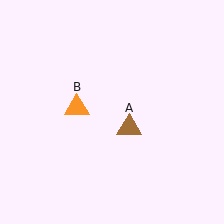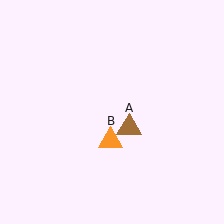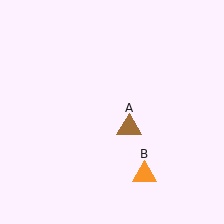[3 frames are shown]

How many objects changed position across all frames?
1 object changed position: orange triangle (object B).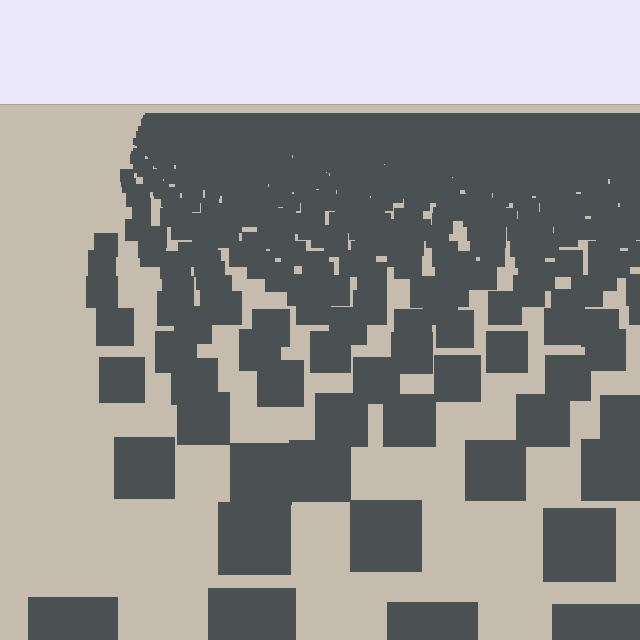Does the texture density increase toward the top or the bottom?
Density increases toward the top.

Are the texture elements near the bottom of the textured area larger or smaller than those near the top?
Larger. Near the bottom, elements are closer to the viewer and appear at a bigger on-screen size.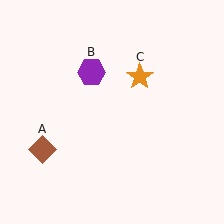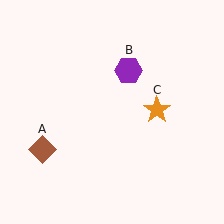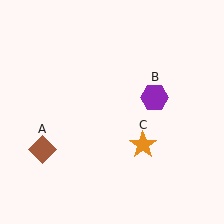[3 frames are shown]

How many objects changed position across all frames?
2 objects changed position: purple hexagon (object B), orange star (object C).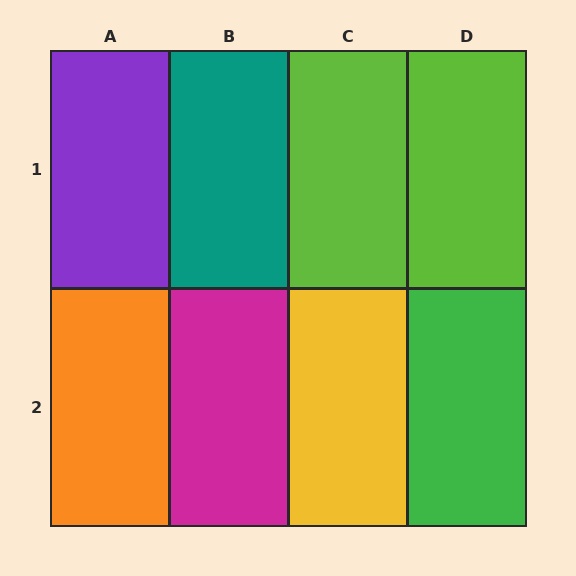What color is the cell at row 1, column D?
Lime.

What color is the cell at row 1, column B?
Teal.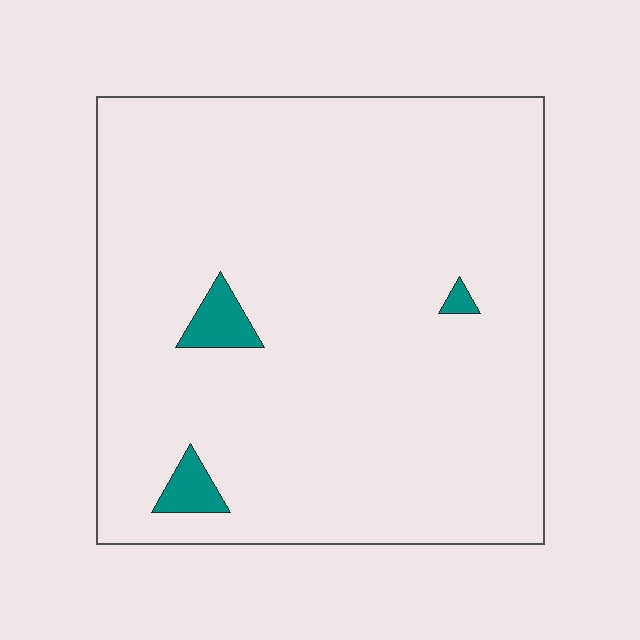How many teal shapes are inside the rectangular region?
3.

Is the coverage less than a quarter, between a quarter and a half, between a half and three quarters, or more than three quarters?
Less than a quarter.